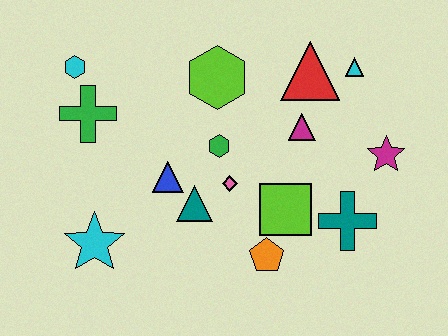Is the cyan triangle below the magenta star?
No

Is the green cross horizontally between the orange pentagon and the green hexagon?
No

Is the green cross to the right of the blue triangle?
No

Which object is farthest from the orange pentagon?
The cyan hexagon is farthest from the orange pentagon.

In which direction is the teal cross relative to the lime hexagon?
The teal cross is below the lime hexagon.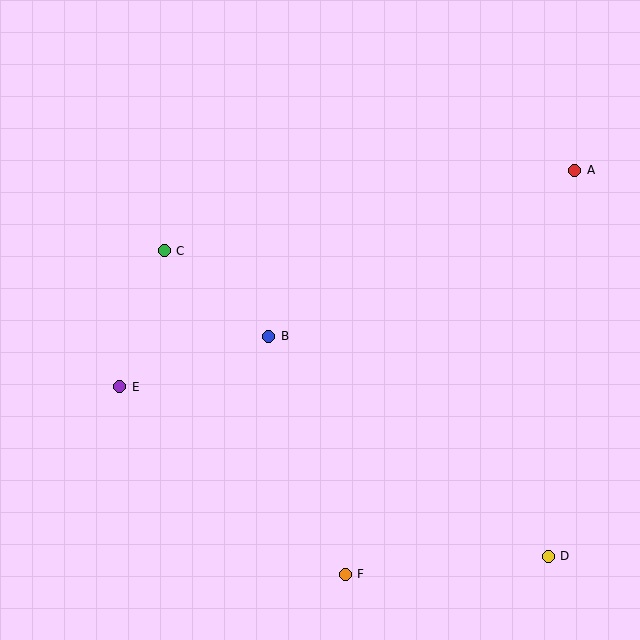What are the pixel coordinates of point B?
Point B is at (269, 336).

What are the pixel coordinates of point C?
Point C is at (164, 251).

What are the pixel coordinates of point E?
Point E is at (120, 387).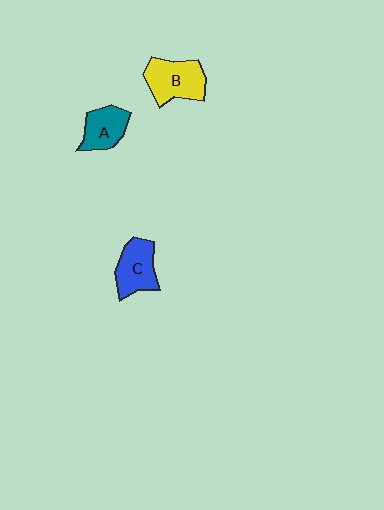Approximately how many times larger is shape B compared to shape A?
Approximately 1.4 times.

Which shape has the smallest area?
Shape A (teal).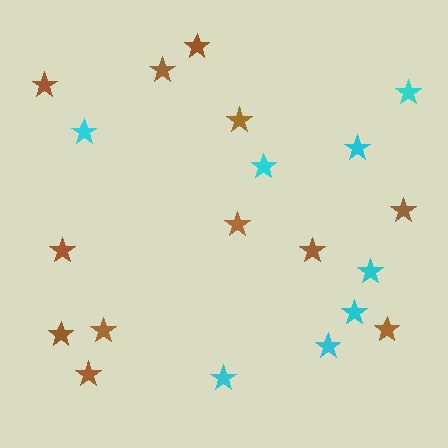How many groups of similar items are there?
There are 2 groups: one group of brown stars (12) and one group of cyan stars (8).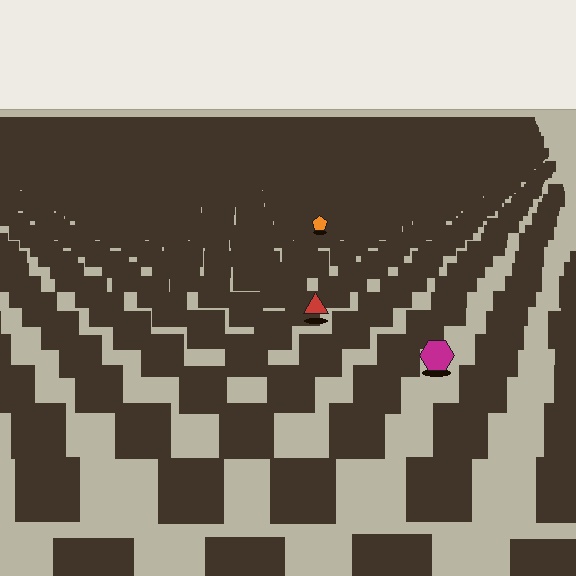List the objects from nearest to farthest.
From nearest to farthest: the magenta hexagon, the red triangle, the orange pentagon.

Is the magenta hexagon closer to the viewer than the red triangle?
Yes. The magenta hexagon is closer — you can tell from the texture gradient: the ground texture is coarser near it.